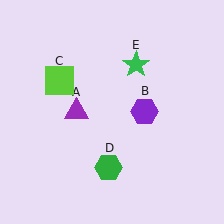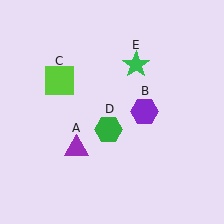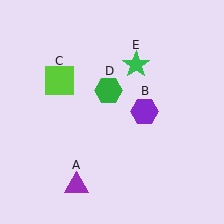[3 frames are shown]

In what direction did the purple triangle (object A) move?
The purple triangle (object A) moved down.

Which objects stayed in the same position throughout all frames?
Purple hexagon (object B) and lime square (object C) and green star (object E) remained stationary.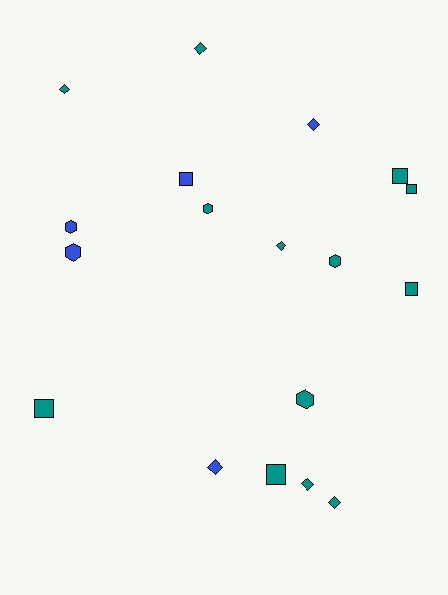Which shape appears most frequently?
Diamond, with 7 objects.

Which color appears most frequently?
Teal, with 13 objects.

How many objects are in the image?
There are 18 objects.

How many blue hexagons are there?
There are 2 blue hexagons.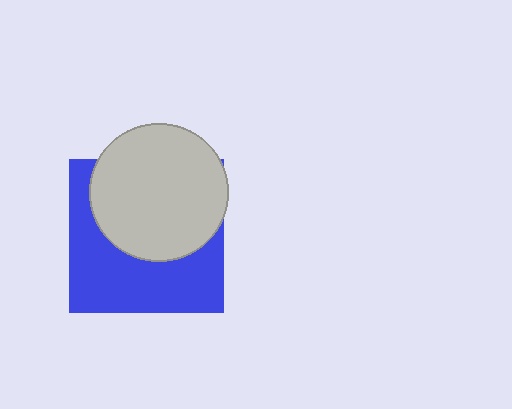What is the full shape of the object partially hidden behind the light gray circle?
The partially hidden object is a blue square.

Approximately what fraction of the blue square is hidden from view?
Roughly 50% of the blue square is hidden behind the light gray circle.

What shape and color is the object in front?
The object in front is a light gray circle.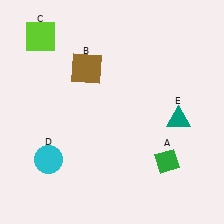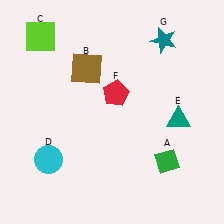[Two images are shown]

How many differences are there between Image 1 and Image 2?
There are 2 differences between the two images.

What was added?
A red pentagon (F), a teal star (G) were added in Image 2.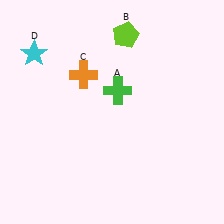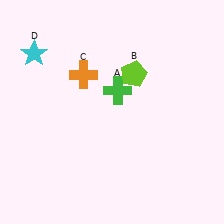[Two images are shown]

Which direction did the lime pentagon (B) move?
The lime pentagon (B) moved down.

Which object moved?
The lime pentagon (B) moved down.